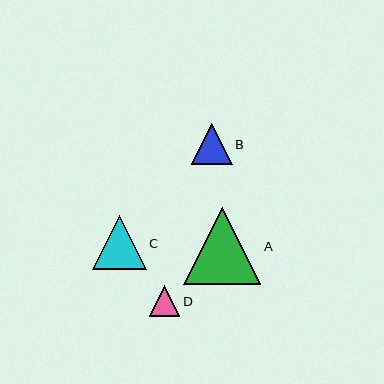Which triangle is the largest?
Triangle A is the largest with a size of approximately 77 pixels.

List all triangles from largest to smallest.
From largest to smallest: A, C, B, D.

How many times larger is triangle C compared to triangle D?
Triangle C is approximately 1.7 times the size of triangle D.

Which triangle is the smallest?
Triangle D is the smallest with a size of approximately 31 pixels.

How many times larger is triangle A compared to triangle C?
Triangle A is approximately 1.4 times the size of triangle C.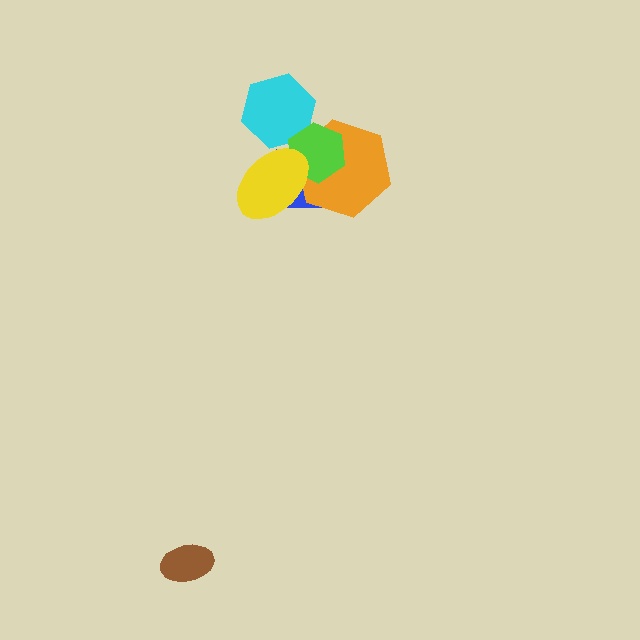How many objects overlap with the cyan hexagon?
1 object overlaps with the cyan hexagon.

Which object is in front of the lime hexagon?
The yellow ellipse is in front of the lime hexagon.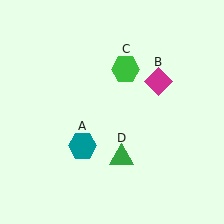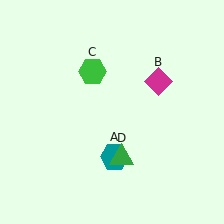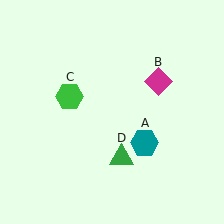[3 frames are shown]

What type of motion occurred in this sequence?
The teal hexagon (object A), green hexagon (object C) rotated counterclockwise around the center of the scene.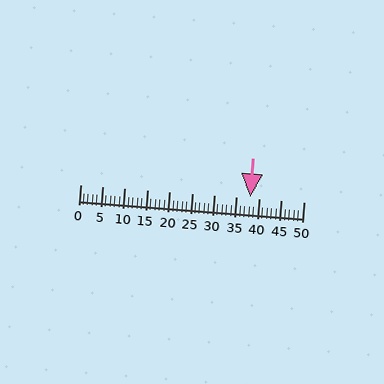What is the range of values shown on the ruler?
The ruler shows values from 0 to 50.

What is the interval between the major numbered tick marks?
The major tick marks are spaced 5 units apart.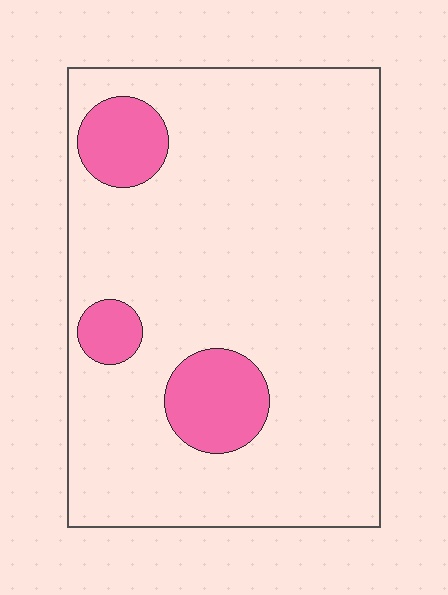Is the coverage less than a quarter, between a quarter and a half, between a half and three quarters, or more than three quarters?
Less than a quarter.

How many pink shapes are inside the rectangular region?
3.